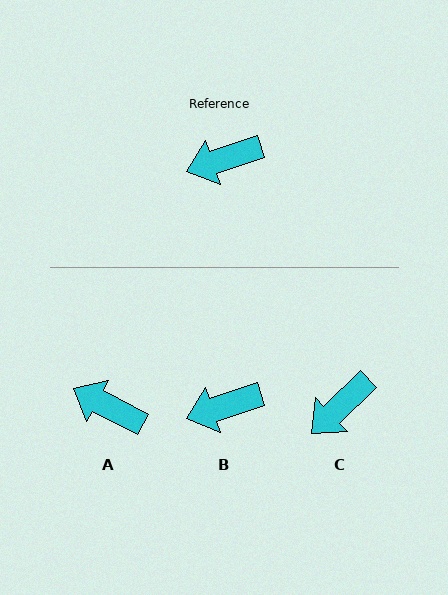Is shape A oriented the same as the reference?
No, it is off by about 46 degrees.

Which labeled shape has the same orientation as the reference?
B.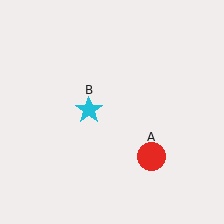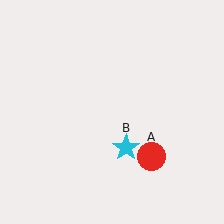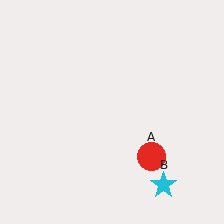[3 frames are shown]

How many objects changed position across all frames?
1 object changed position: cyan star (object B).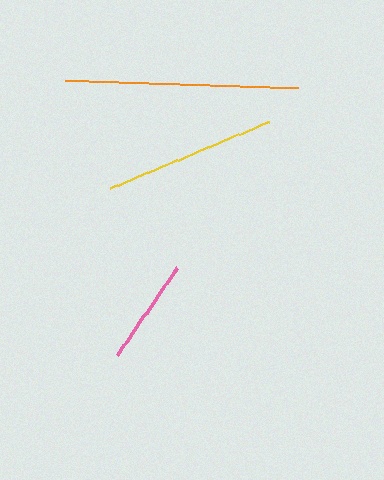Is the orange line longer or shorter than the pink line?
The orange line is longer than the pink line.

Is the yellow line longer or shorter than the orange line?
The orange line is longer than the yellow line.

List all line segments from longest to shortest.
From longest to shortest: orange, yellow, pink.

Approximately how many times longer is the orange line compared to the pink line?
The orange line is approximately 2.2 times the length of the pink line.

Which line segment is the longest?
The orange line is the longest at approximately 233 pixels.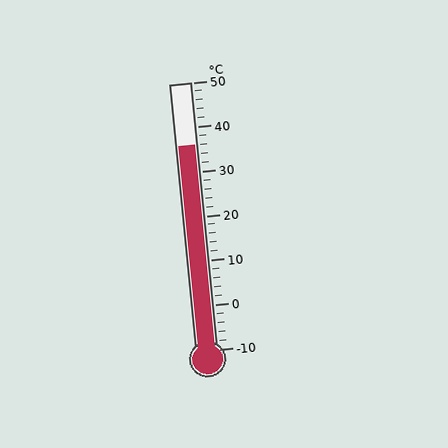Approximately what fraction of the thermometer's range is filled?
The thermometer is filled to approximately 75% of its range.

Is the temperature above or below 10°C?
The temperature is above 10°C.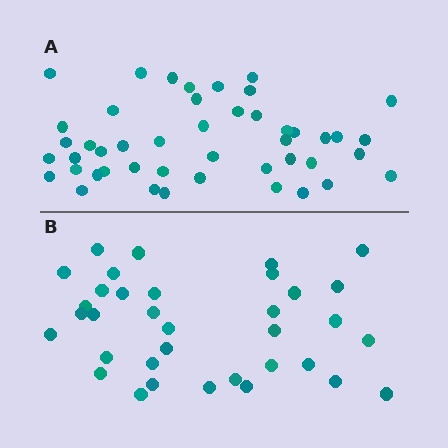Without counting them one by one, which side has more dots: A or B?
Region A (the top region) has more dots.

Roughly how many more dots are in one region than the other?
Region A has roughly 12 or so more dots than region B.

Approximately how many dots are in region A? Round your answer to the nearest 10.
About 50 dots. (The exact count is 46, which rounds to 50.)